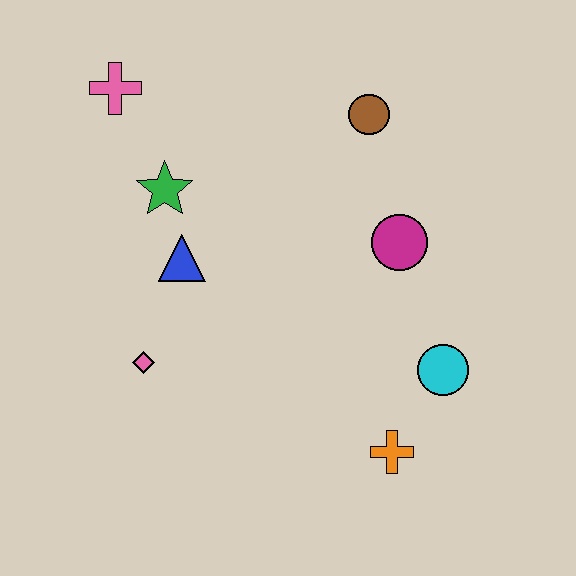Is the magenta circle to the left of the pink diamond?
No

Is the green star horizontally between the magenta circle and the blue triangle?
No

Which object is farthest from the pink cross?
The orange cross is farthest from the pink cross.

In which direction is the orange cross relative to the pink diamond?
The orange cross is to the right of the pink diamond.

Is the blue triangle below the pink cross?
Yes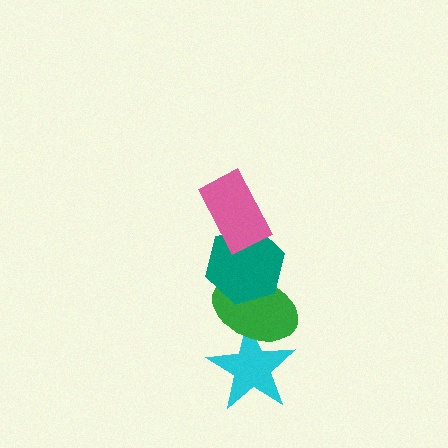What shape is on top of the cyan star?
The green ellipse is on top of the cyan star.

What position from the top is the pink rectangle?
The pink rectangle is 1st from the top.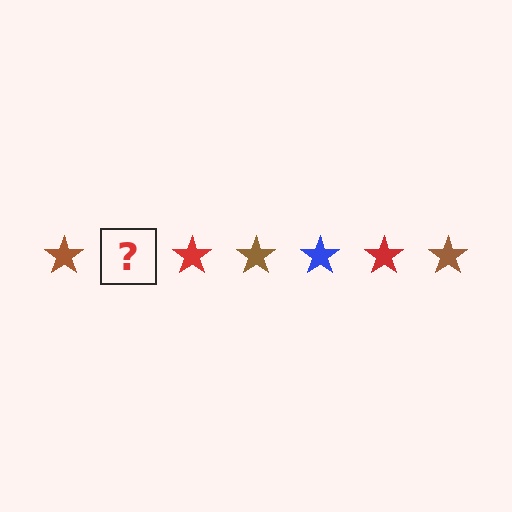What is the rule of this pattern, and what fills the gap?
The rule is that the pattern cycles through brown, blue, red stars. The gap should be filled with a blue star.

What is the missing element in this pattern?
The missing element is a blue star.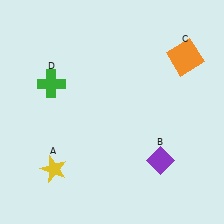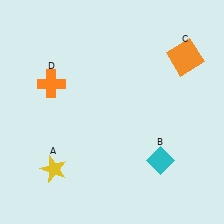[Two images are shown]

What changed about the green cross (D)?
In Image 1, D is green. In Image 2, it changed to orange.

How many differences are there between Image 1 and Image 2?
There are 2 differences between the two images.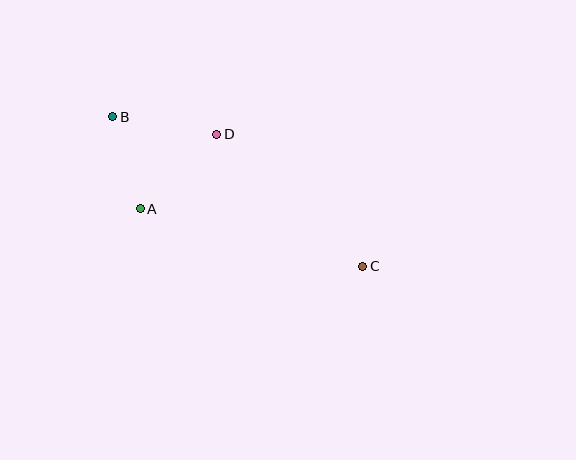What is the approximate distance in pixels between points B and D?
The distance between B and D is approximately 106 pixels.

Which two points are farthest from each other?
Points B and C are farthest from each other.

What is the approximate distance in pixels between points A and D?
The distance between A and D is approximately 107 pixels.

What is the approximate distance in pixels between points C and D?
The distance between C and D is approximately 197 pixels.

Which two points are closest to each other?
Points A and B are closest to each other.